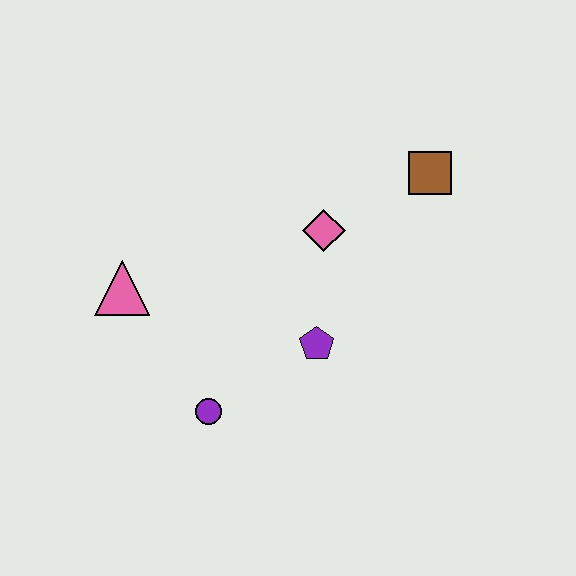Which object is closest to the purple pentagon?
The pink diamond is closest to the purple pentagon.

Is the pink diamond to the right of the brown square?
No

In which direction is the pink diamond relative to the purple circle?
The pink diamond is above the purple circle.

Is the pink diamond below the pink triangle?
No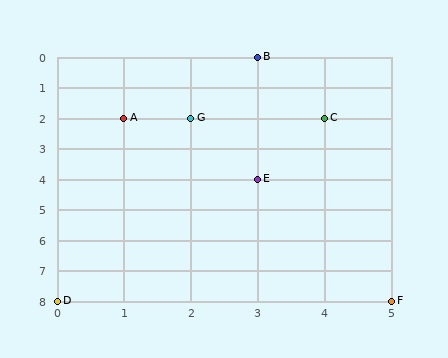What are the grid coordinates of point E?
Point E is at grid coordinates (3, 4).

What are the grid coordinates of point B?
Point B is at grid coordinates (3, 0).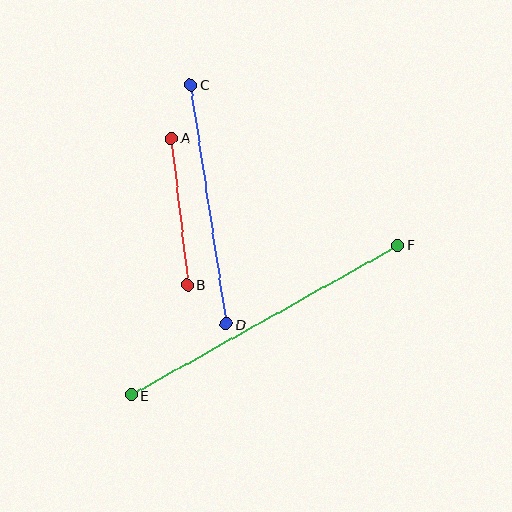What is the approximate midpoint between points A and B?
The midpoint is at approximately (180, 212) pixels.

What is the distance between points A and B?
The distance is approximately 148 pixels.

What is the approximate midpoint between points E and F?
The midpoint is at approximately (265, 320) pixels.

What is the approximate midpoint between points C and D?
The midpoint is at approximately (208, 204) pixels.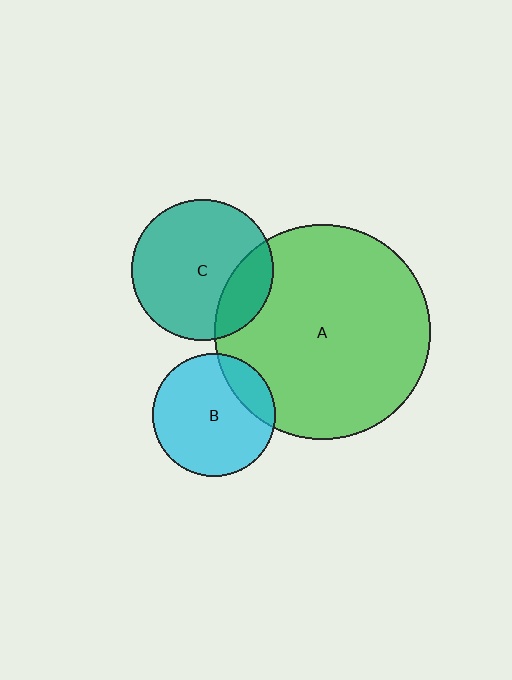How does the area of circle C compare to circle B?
Approximately 1.3 times.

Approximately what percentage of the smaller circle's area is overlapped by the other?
Approximately 15%.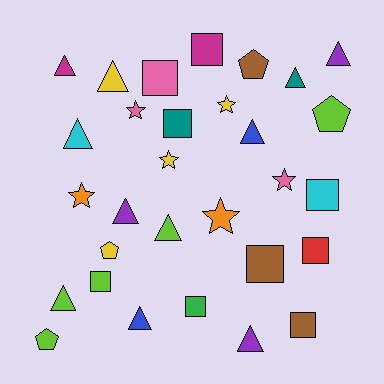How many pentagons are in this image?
There are 4 pentagons.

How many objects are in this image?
There are 30 objects.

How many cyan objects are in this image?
There are 2 cyan objects.